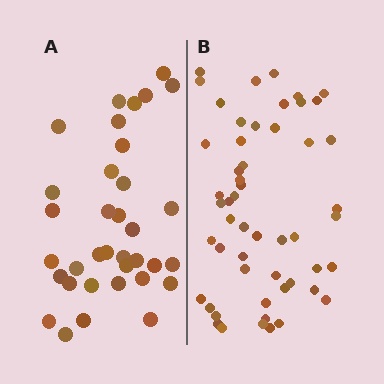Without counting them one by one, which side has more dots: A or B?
Region B (the right region) has more dots.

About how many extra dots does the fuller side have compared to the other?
Region B has approximately 20 more dots than region A.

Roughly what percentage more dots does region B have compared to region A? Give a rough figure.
About 50% more.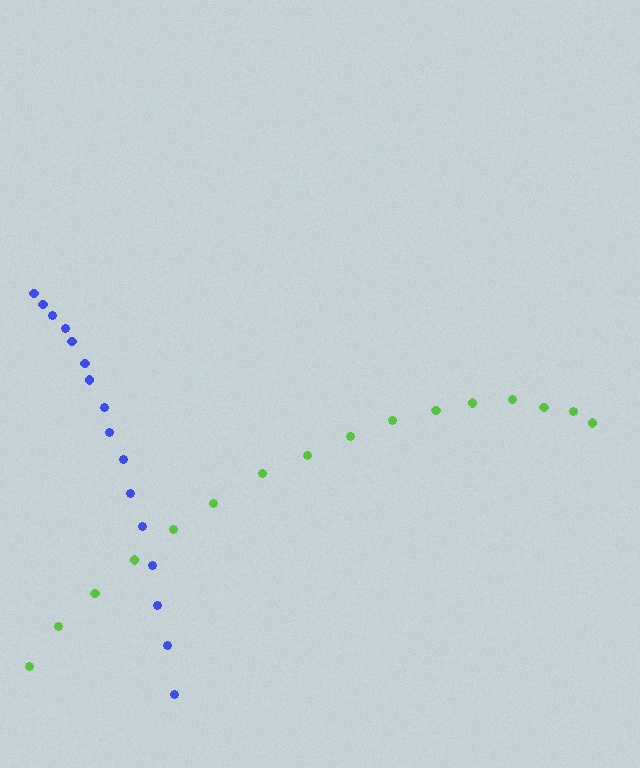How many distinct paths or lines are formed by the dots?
There are 2 distinct paths.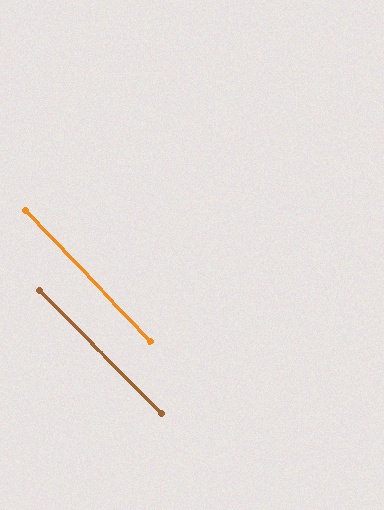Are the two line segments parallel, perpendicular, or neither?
Parallel — their directions differ by only 1.5°.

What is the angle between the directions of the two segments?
Approximately 1 degree.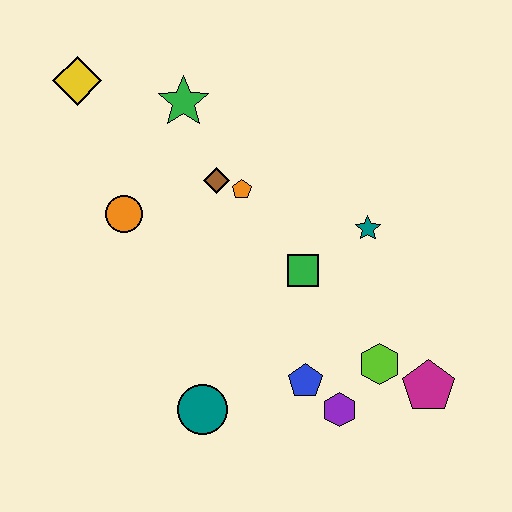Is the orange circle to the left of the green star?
Yes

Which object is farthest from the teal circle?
The yellow diamond is farthest from the teal circle.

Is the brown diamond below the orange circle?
No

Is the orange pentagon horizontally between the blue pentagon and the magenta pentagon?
No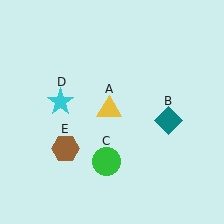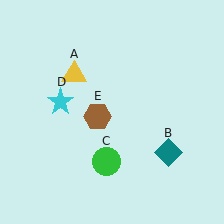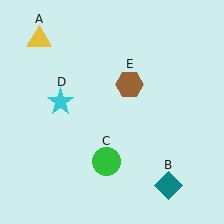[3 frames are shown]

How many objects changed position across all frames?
3 objects changed position: yellow triangle (object A), teal diamond (object B), brown hexagon (object E).